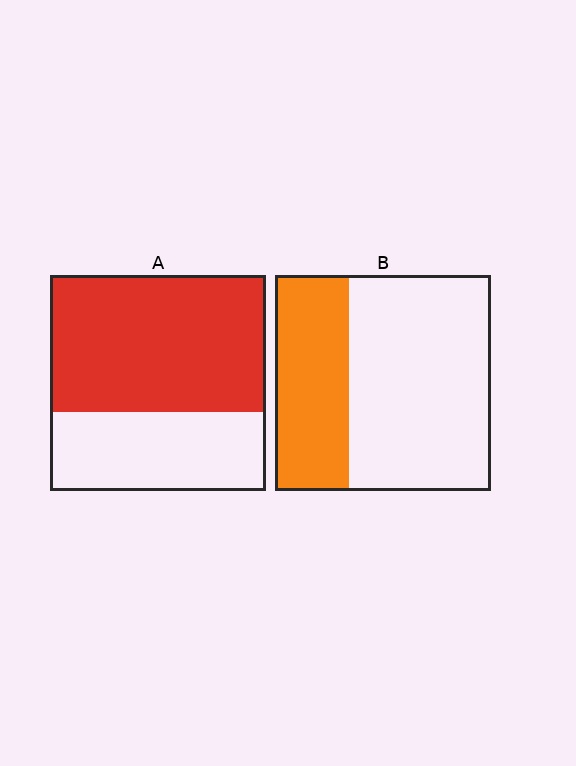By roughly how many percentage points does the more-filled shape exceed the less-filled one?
By roughly 30 percentage points (A over B).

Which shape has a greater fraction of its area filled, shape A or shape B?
Shape A.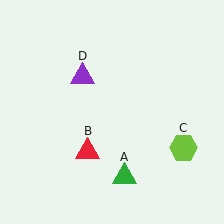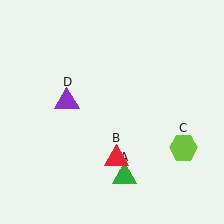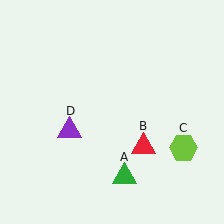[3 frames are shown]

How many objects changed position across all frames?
2 objects changed position: red triangle (object B), purple triangle (object D).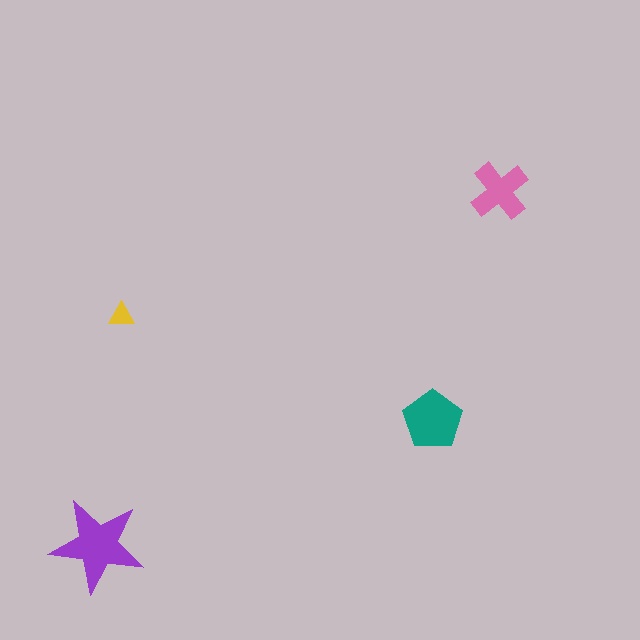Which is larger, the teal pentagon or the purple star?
The purple star.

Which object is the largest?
The purple star.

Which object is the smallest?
The yellow triangle.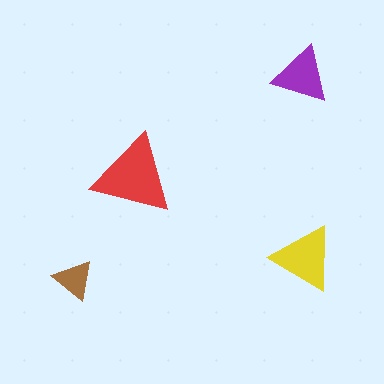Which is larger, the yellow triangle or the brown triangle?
The yellow one.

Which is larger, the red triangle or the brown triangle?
The red one.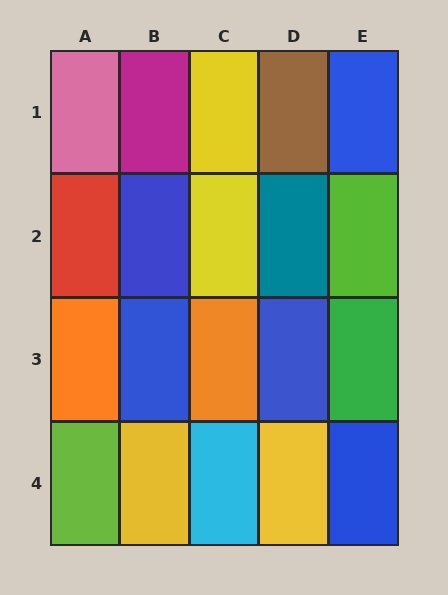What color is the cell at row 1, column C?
Yellow.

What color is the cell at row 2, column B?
Blue.